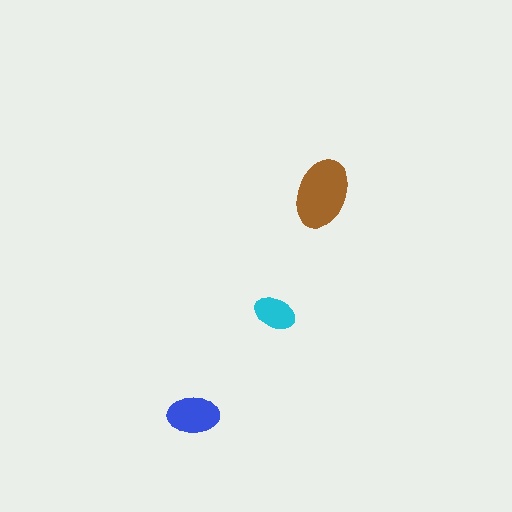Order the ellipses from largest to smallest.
the brown one, the blue one, the cyan one.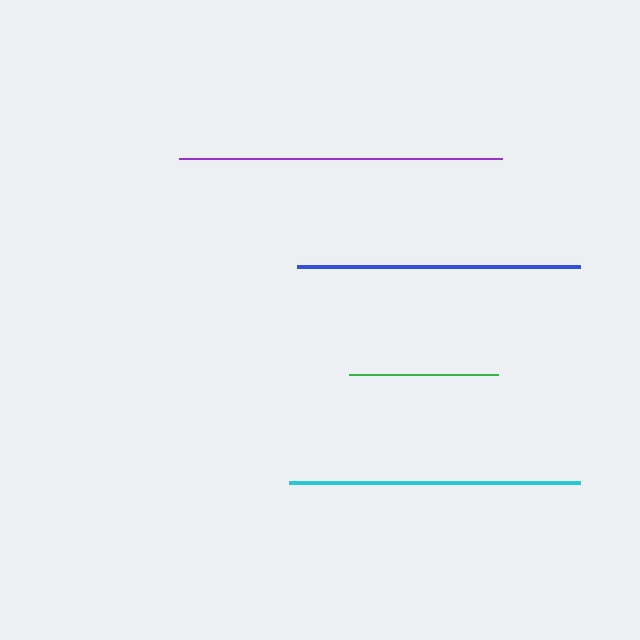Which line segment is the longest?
The purple line is the longest at approximately 323 pixels.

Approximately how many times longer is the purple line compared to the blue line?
The purple line is approximately 1.1 times the length of the blue line.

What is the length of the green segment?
The green segment is approximately 148 pixels long.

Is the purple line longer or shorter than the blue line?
The purple line is longer than the blue line.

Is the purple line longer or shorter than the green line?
The purple line is longer than the green line.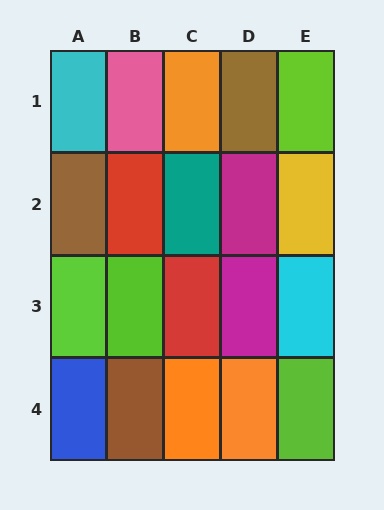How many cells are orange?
3 cells are orange.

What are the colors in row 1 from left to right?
Cyan, pink, orange, brown, lime.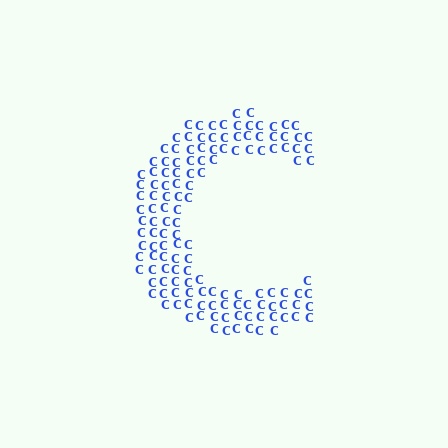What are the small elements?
The small elements are letter C's.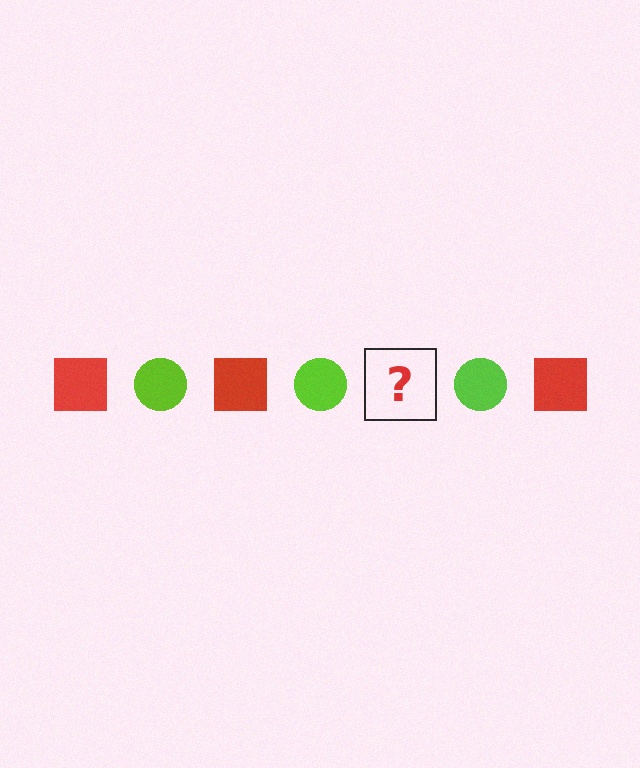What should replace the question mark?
The question mark should be replaced with a red square.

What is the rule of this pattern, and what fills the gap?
The rule is that the pattern alternates between red square and lime circle. The gap should be filled with a red square.